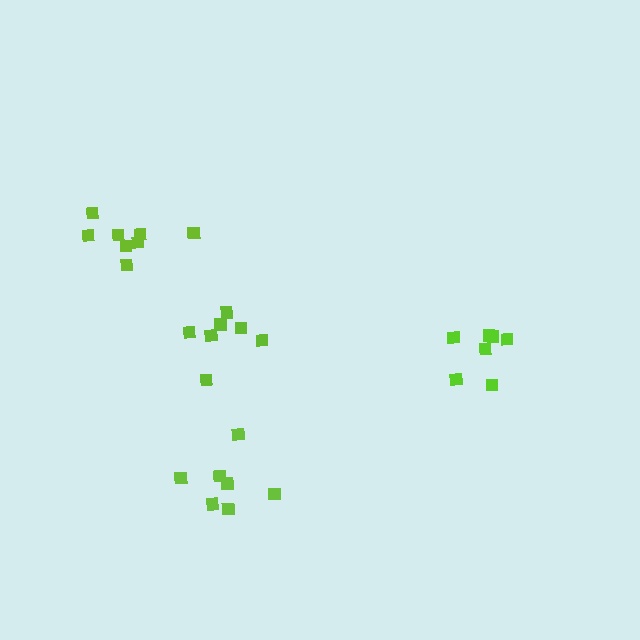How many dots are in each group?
Group 1: 7 dots, Group 2: 7 dots, Group 3: 7 dots, Group 4: 8 dots (29 total).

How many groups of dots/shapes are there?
There are 4 groups.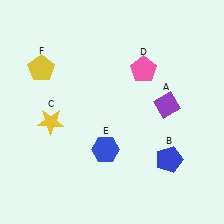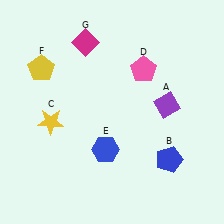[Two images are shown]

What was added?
A magenta diamond (G) was added in Image 2.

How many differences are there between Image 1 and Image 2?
There is 1 difference between the two images.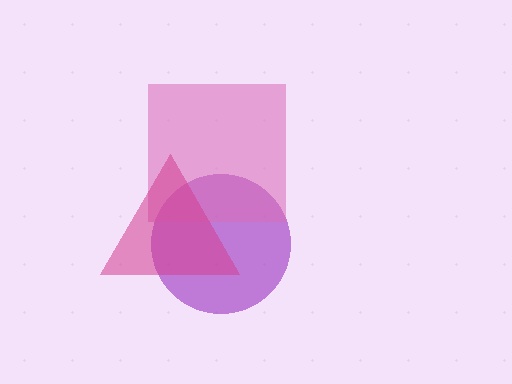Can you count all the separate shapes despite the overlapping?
Yes, there are 3 separate shapes.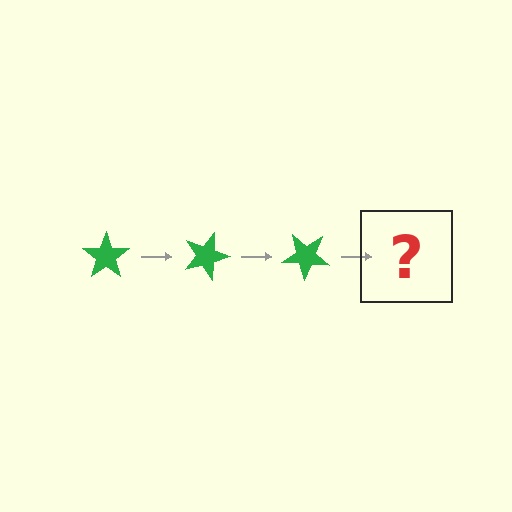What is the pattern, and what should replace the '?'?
The pattern is that the star rotates 20 degrees each step. The '?' should be a green star rotated 60 degrees.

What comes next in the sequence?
The next element should be a green star rotated 60 degrees.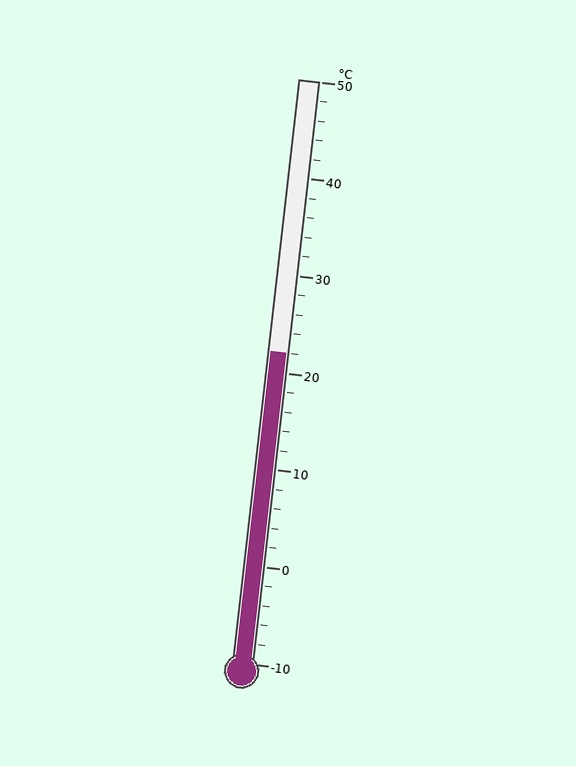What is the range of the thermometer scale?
The thermometer scale ranges from -10°C to 50°C.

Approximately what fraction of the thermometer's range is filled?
The thermometer is filled to approximately 55% of its range.